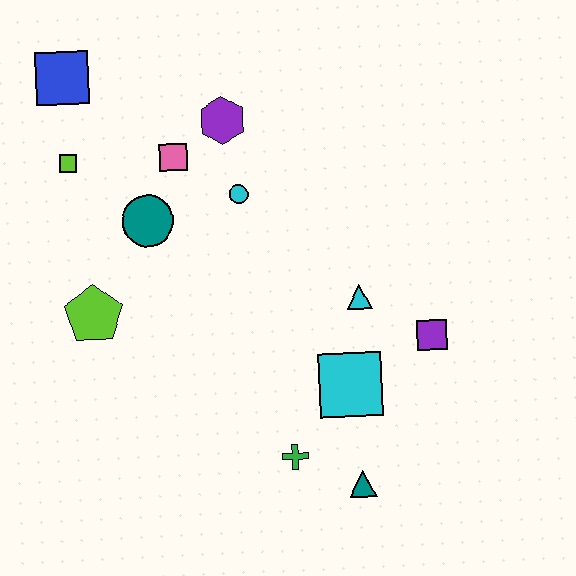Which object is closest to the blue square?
The lime square is closest to the blue square.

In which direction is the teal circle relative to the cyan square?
The teal circle is to the left of the cyan square.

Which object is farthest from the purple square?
The blue square is farthest from the purple square.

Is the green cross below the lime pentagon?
Yes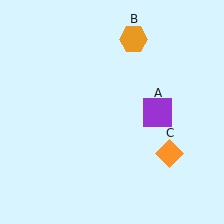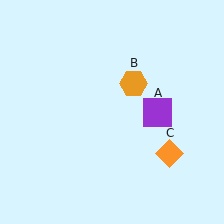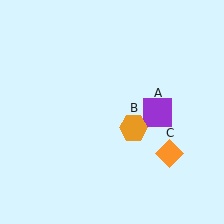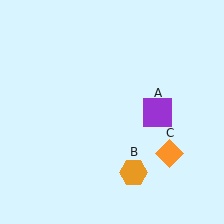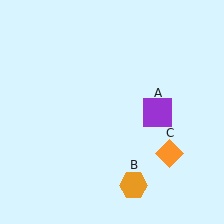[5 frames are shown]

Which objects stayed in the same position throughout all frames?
Purple square (object A) and orange diamond (object C) remained stationary.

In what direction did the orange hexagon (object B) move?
The orange hexagon (object B) moved down.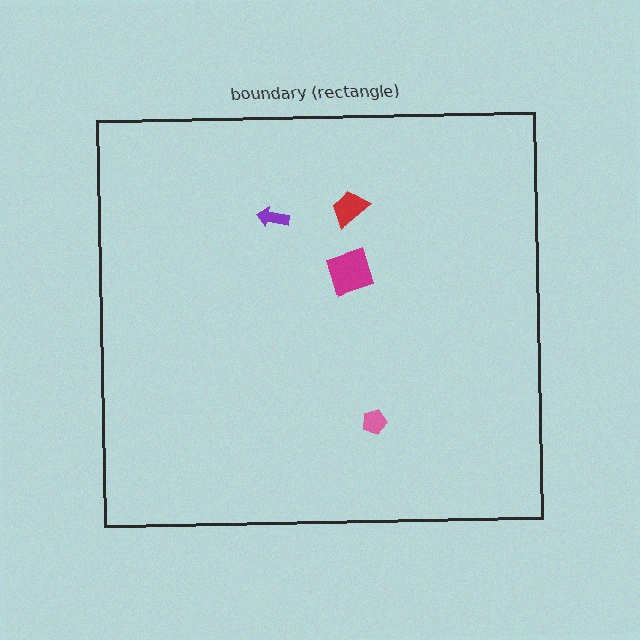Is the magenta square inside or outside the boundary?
Inside.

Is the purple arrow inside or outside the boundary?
Inside.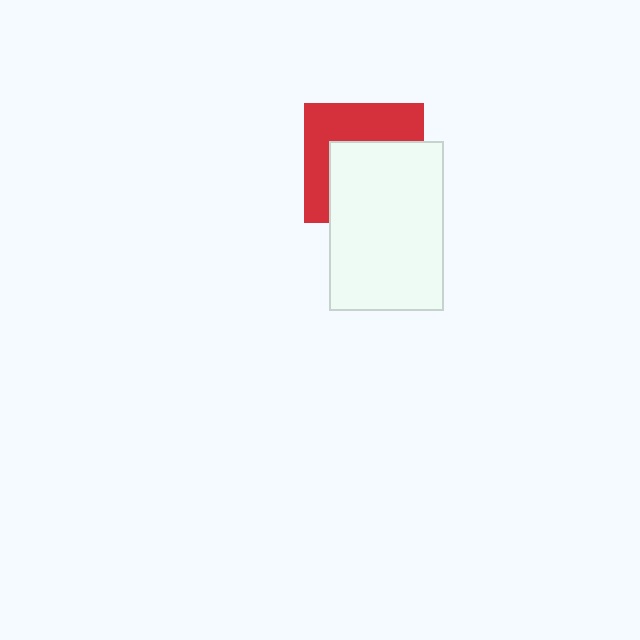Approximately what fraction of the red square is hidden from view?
Roughly 54% of the red square is hidden behind the white rectangle.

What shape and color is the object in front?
The object in front is a white rectangle.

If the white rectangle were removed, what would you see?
You would see the complete red square.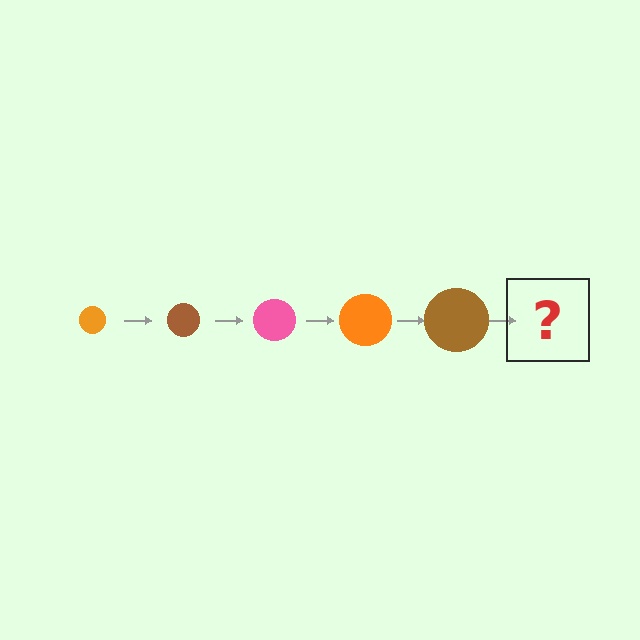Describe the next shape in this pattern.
It should be a pink circle, larger than the previous one.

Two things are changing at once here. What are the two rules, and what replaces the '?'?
The two rules are that the circle grows larger each step and the color cycles through orange, brown, and pink. The '?' should be a pink circle, larger than the previous one.